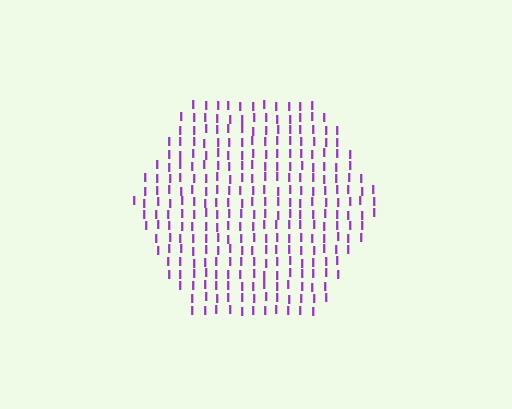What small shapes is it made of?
It is made of small letter I's.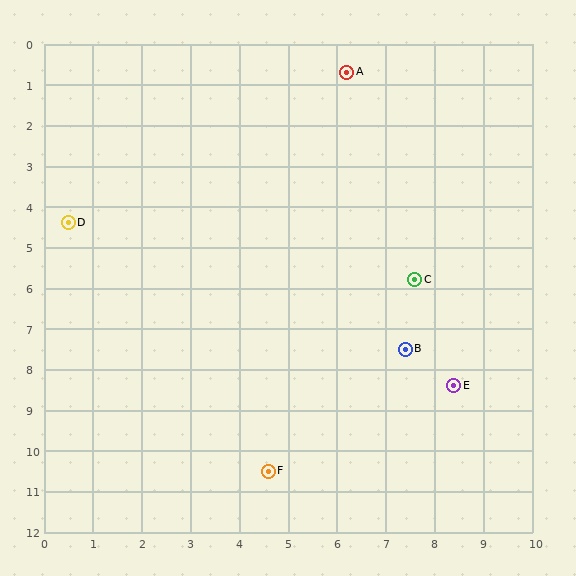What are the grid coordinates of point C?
Point C is at approximately (7.6, 5.8).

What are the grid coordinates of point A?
Point A is at approximately (6.2, 0.7).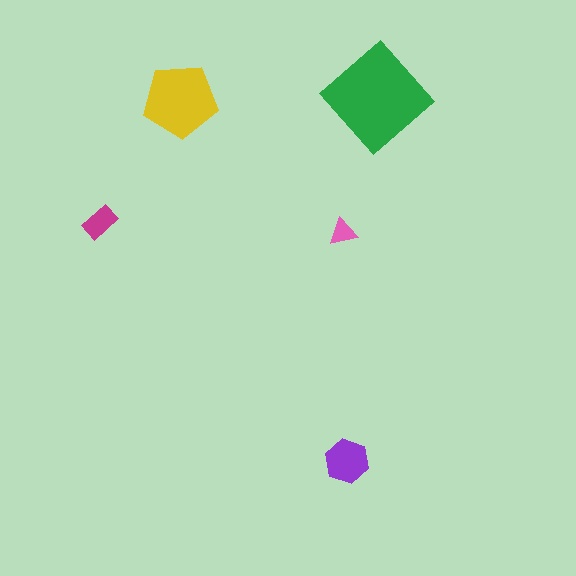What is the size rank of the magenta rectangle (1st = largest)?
4th.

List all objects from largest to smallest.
The green diamond, the yellow pentagon, the purple hexagon, the magenta rectangle, the pink triangle.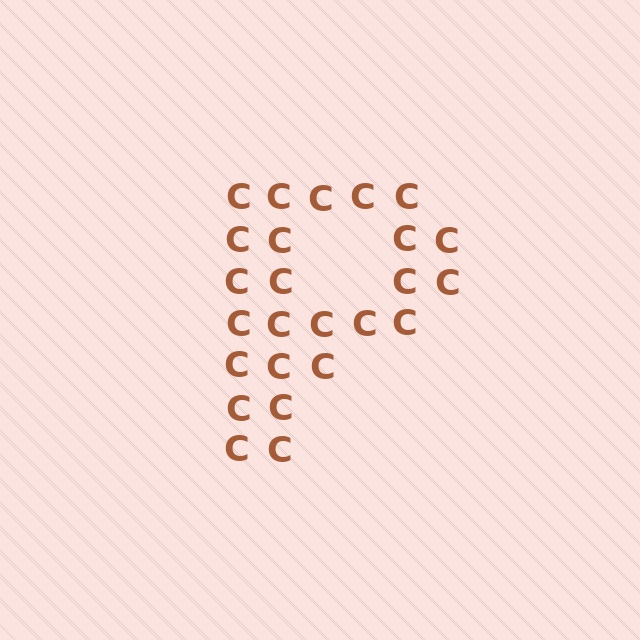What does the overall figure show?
The overall figure shows the letter P.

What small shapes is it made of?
It is made of small letter C's.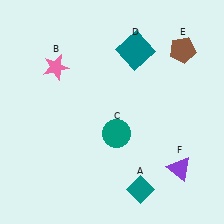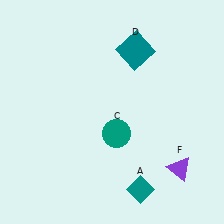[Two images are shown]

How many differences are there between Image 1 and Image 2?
There are 2 differences between the two images.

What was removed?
The pink star (B), the brown pentagon (E) were removed in Image 2.